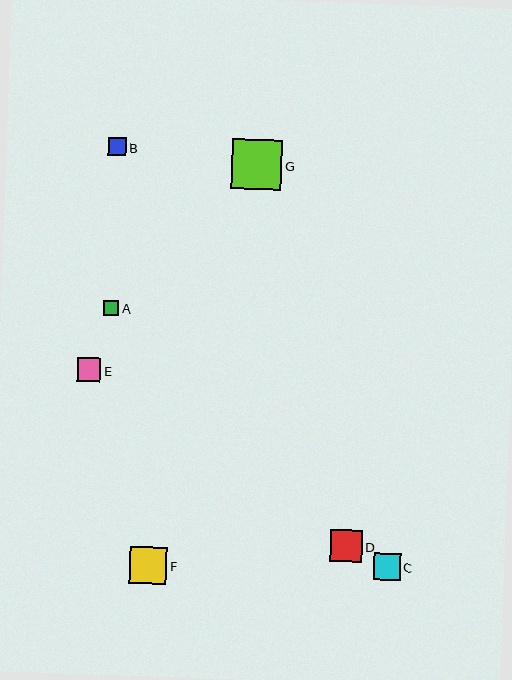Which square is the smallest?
Square A is the smallest with a size of approximately 15 pixels.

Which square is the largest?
Square G is the largest with a size of approximately 50 pixels.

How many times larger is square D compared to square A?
Square D is approximately 2.1 times the size of square A.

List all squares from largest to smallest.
From largest to smallest: G, F, D, C, E, B, A.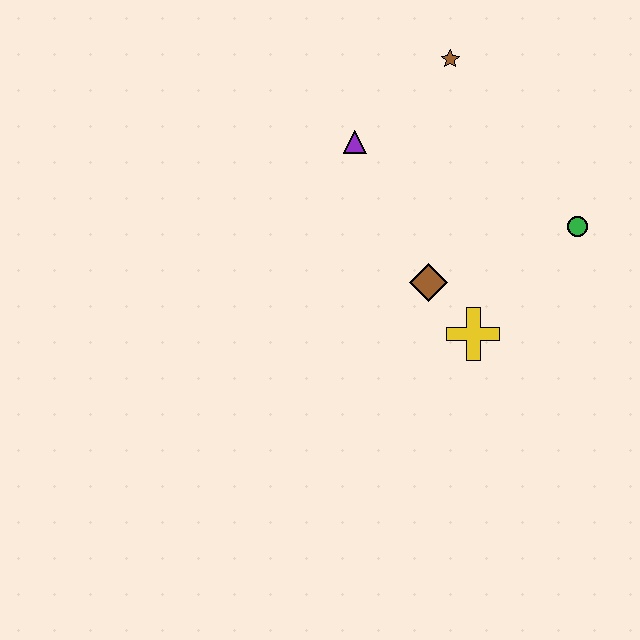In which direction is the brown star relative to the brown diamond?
The brown star is above the brown diamond.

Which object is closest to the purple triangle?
The brown star is closest to the purple triangle.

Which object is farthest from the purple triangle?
The green circle is farthest from the purple triangle.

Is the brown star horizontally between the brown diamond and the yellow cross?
Yes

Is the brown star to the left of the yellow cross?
Yes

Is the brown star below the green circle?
No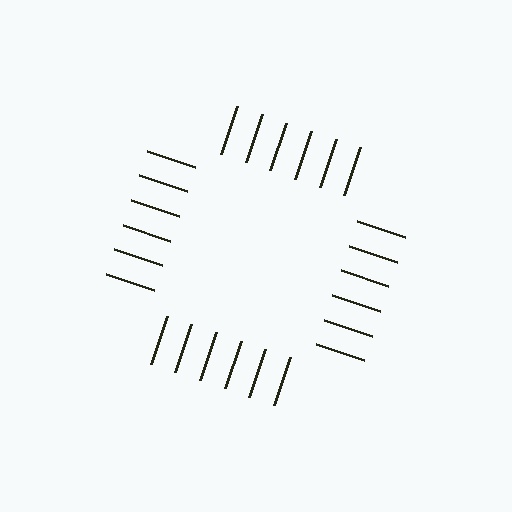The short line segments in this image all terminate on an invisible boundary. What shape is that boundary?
An illusory square — the line segments terminate on its edges but no continuous stroke is drawn.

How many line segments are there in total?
24 — 6 along each of the 4 edges.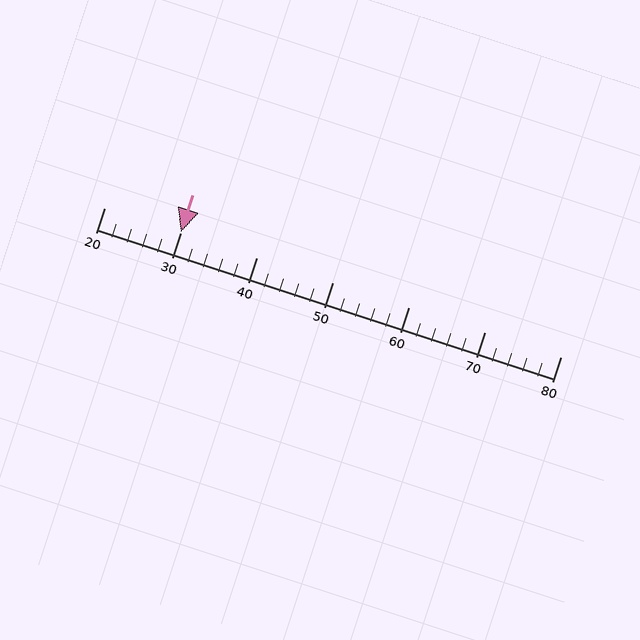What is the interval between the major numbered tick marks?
The major tick marks are spaced 10 units apart.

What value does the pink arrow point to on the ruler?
The pink arrow points to approximately 30.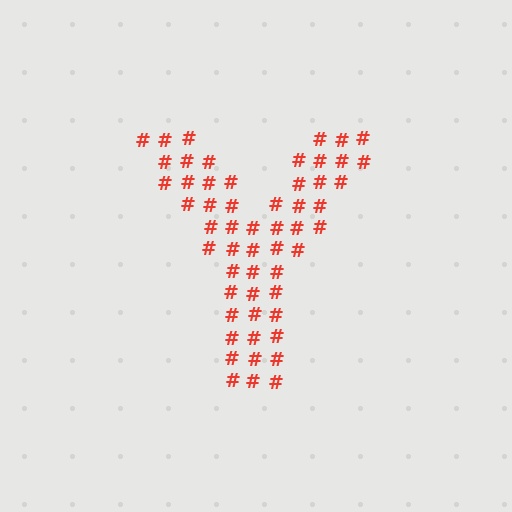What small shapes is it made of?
It is made of small hash symbols.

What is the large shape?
The large shape is the letter Y.